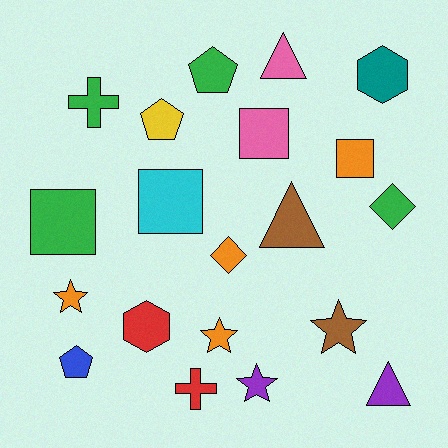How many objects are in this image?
There are 20 objects.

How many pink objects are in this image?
There are 2 pink objects.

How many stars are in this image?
There are 4 stars.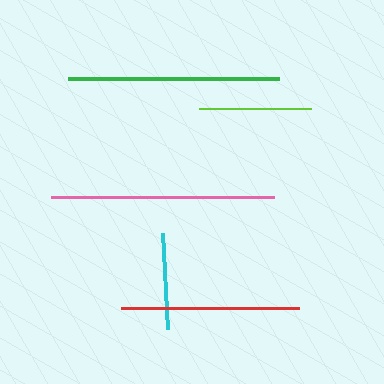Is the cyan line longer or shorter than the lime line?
The lime line is longer than the cyan line.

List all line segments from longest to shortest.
From longest to shortest: pink, green, red, lime, cyan.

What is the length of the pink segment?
The pink segment is approximately 223 pixels long.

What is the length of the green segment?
The green segment is approximately 211 pixels long.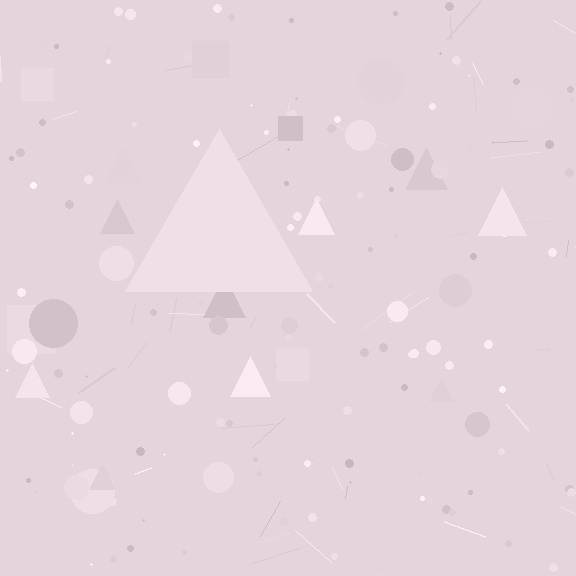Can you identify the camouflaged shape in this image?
The camouflaged shape is a triangle.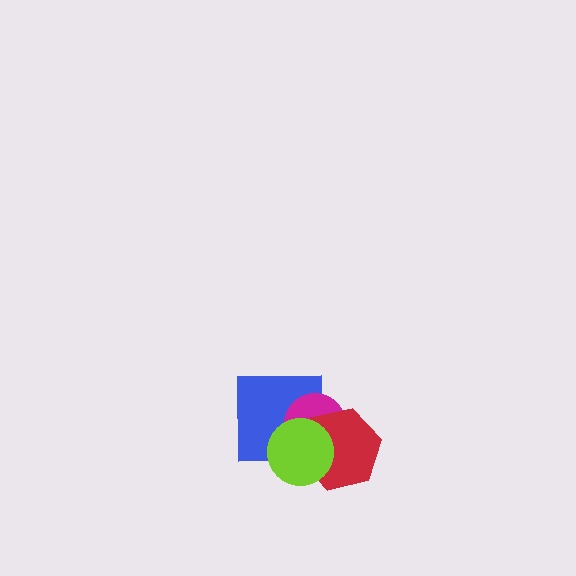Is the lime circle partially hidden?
No, no other shape covers it.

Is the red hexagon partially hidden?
Yes, it is partially covered by another shape.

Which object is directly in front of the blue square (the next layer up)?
The magenta circle is directly in front of the blue square.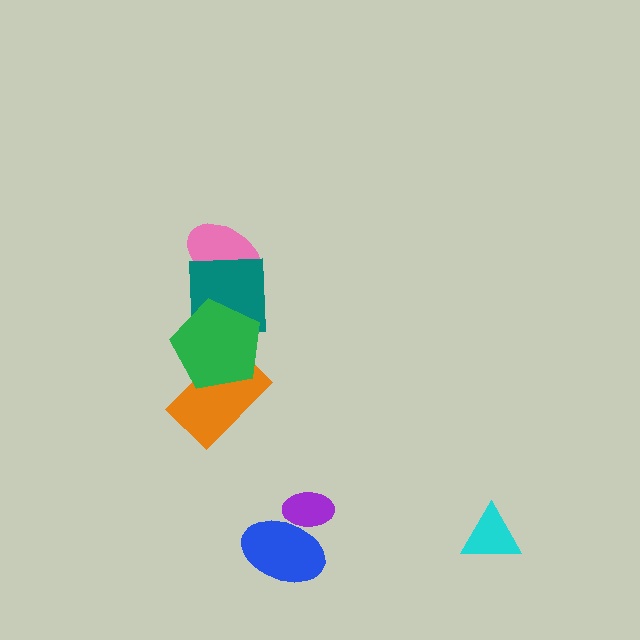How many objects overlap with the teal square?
2 objects overlap with the teal square.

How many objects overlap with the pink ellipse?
1 object overlaps with the pink ellipse.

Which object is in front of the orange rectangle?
The green pentagon is in front of the orange rectangle.